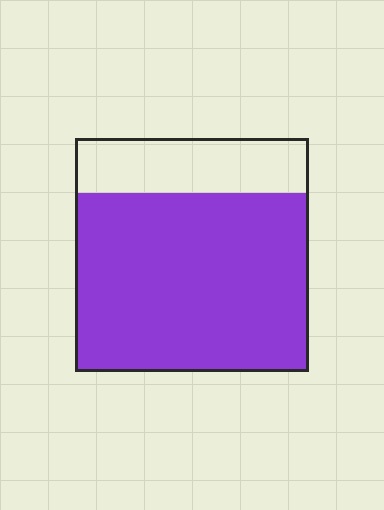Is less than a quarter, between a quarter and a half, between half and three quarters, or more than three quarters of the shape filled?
More than three quarters.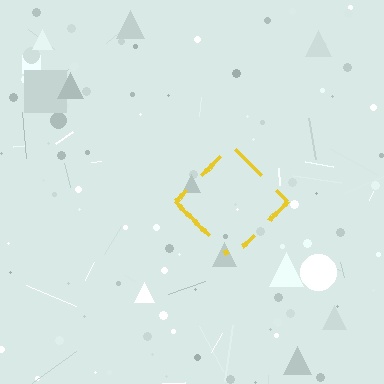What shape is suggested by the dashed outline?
The dashed outline suggests a diamond.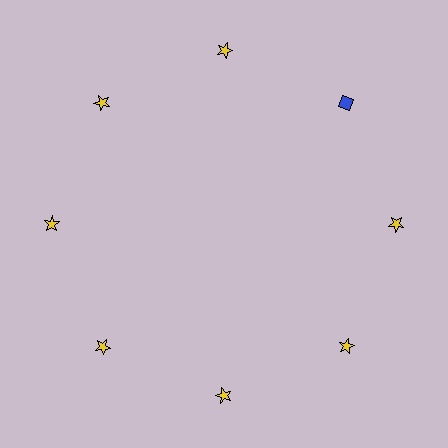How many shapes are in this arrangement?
There are 8 shapes arranged in a ring pattern.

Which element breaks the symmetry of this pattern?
The blue diamond at roughly the 2 o'clock position breaks the symmetry. All other shapes are yellow stars.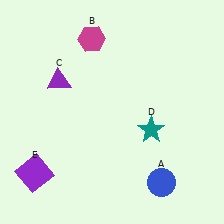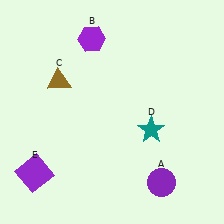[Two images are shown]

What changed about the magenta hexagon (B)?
In Image 1, B is magenta. In Image 2, it changed to purple.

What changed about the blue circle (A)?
In Image 1, A is blue. In Image 2, it changed to purple.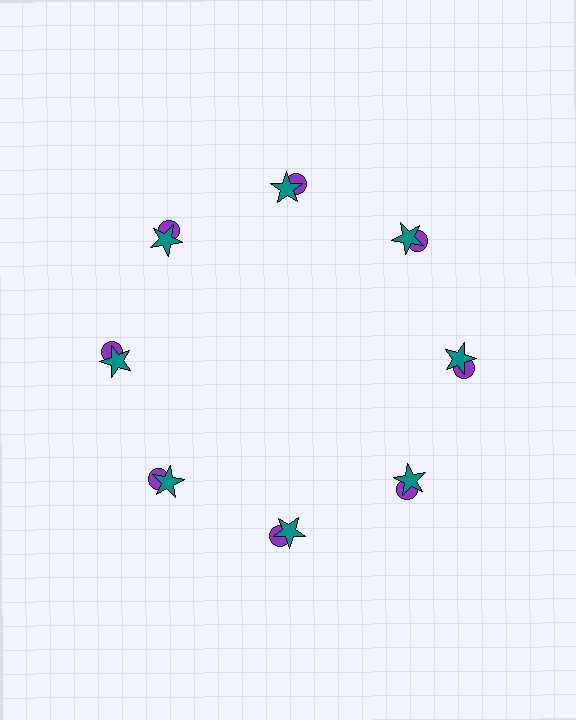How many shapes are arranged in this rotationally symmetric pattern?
There are 16 shapes, arranged in 8 groups of 2.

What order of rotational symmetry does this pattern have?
This pattern has 8-fold rotational symmetry.